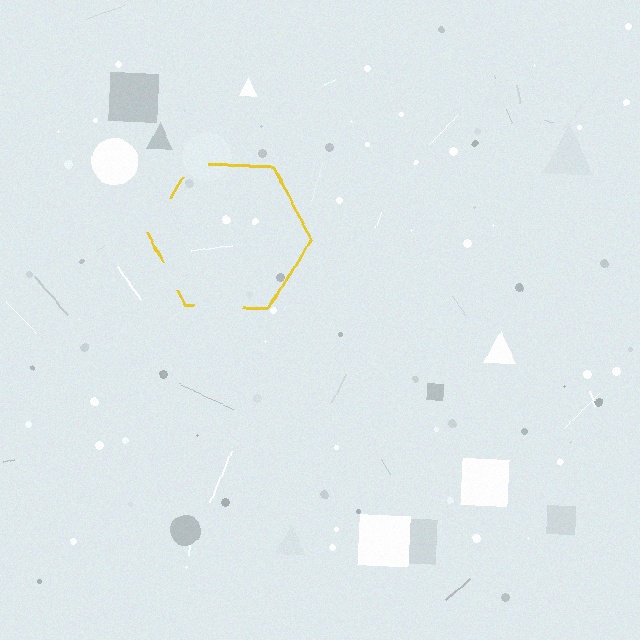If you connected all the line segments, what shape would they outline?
They would outline a hexagon.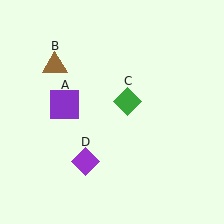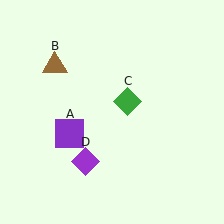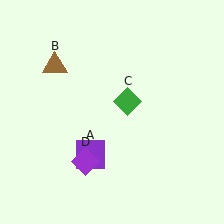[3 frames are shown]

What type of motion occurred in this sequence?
The purple square (object A) rotated counterclockwise around the center of the scene.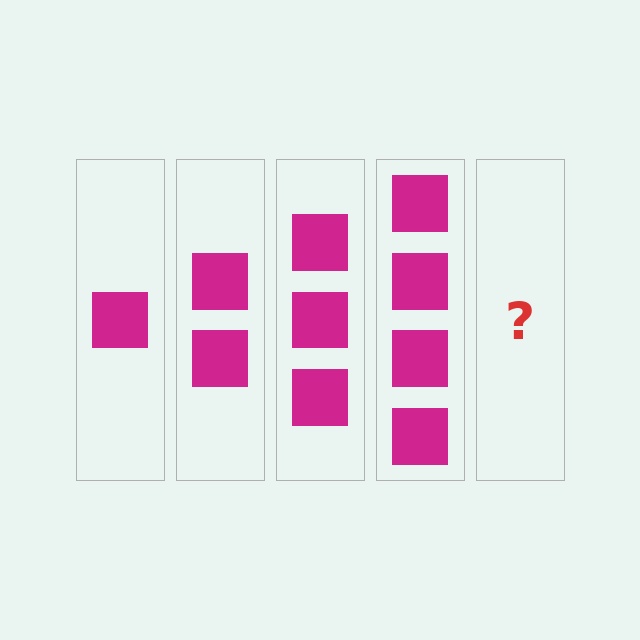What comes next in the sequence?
The next element should be 5 squares.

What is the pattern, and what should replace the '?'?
The pattern is that each step adds one more square. The '?' should be 5 squares.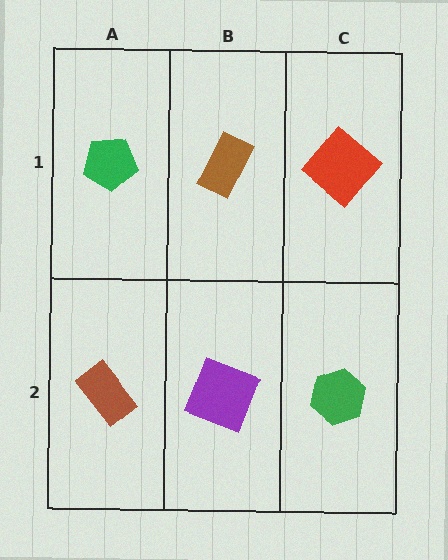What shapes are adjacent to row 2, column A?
A green pentagon (row 1, column A), a purple square (row 2, column B).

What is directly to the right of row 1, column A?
A brown rectangle.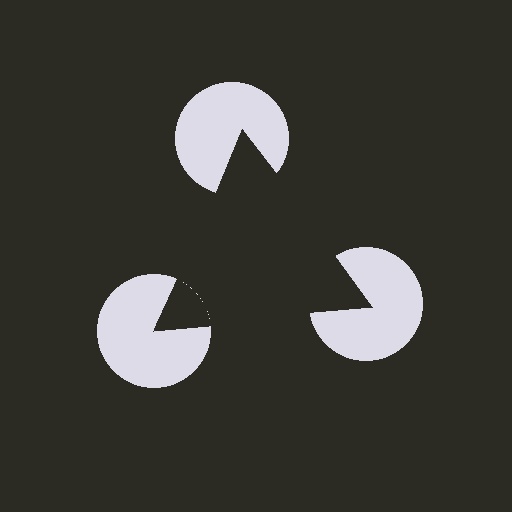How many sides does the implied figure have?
3 sides.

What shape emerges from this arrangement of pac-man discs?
An illusory triangle — its edges are inferred from the aligned wedge cuts in the pac-man discs, not physically drawn.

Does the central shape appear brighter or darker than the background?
It typically appears slightly darker than the background, even though no actual brightness change is drawn.